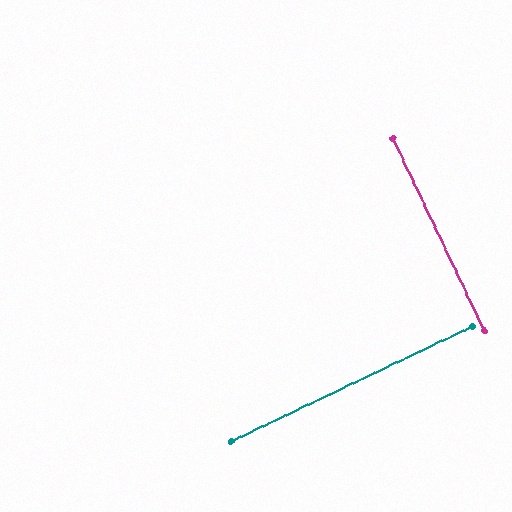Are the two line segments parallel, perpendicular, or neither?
Perpendicular — they meet at approximately 90°.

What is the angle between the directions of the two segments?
Approximately 90 degrees.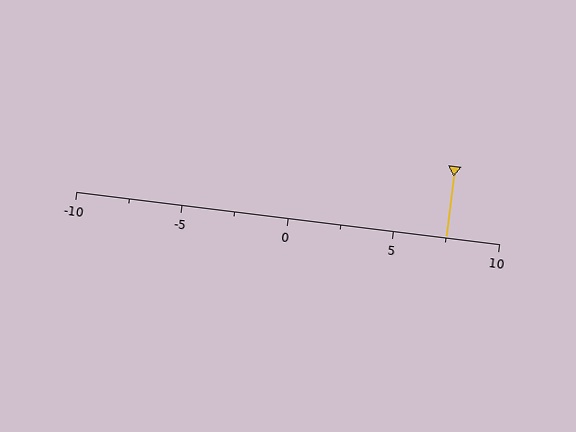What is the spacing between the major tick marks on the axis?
The major ticks are spaced 5 apart.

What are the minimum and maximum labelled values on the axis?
The axis runs from -10 to 10.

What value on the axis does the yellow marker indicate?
The marker indicates approximately 7.5.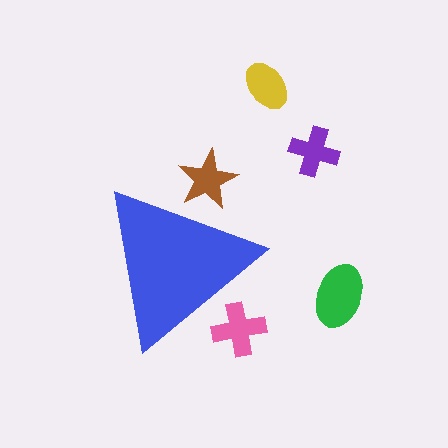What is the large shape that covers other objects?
A blue triangle.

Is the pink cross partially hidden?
Yes, the pink cross is partially hidden behind the blue triangle.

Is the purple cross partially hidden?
No, the purple cross is fully visible.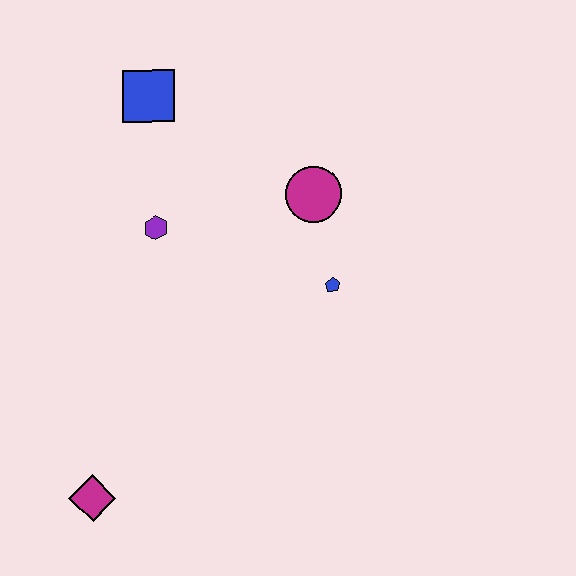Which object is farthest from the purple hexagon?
The magenta diamond is farthest from the purple hexagon.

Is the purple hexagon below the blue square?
Yes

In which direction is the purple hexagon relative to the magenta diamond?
The purple hexagon is above the magenta diamond.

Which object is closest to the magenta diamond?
The purple hexagon is closest to the magenta diamond.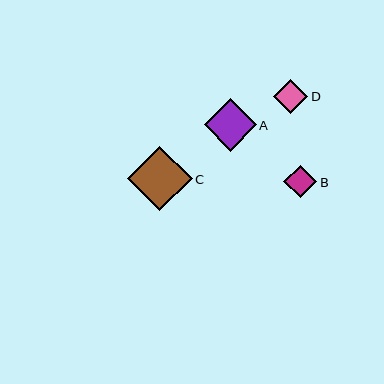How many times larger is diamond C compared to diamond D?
Diamond C is approximately 1.9 times the size of diamond D.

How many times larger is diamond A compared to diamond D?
Diamond A is approximately 1.5 times the size of diamond D.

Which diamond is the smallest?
Diamond B is the smallest with a size of approximately 33 pixels.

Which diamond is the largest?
Diamond C is the largest with a size of approximately 64 pixels.